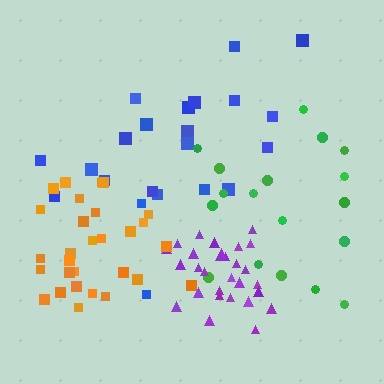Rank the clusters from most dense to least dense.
purple, orange, green, blue.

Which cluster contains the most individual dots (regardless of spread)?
Purple (29).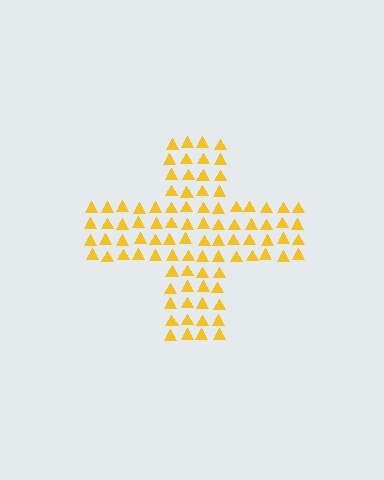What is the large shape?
The large shape is a cross.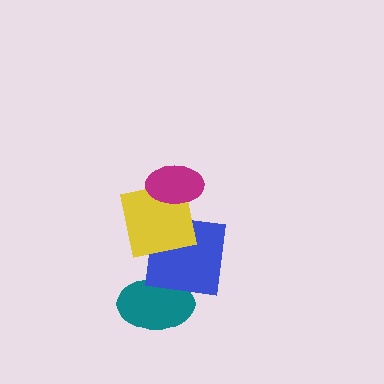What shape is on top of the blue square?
The yellow square is on top of the blue square.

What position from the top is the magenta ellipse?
The magenta ellipse is 1st from the top.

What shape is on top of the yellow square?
The magenta ellipse is on top of the yellow square.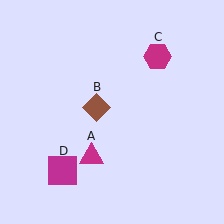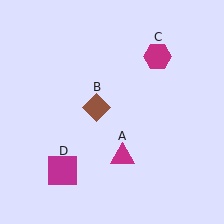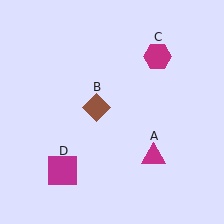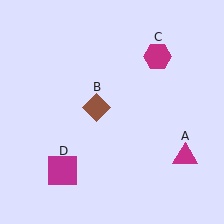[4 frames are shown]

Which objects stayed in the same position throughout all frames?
Brown diamond (object B) and magenta hexagon (object C) and magenta square (object D) remained stationary.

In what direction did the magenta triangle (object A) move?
The magenta triangle (object A) moved right.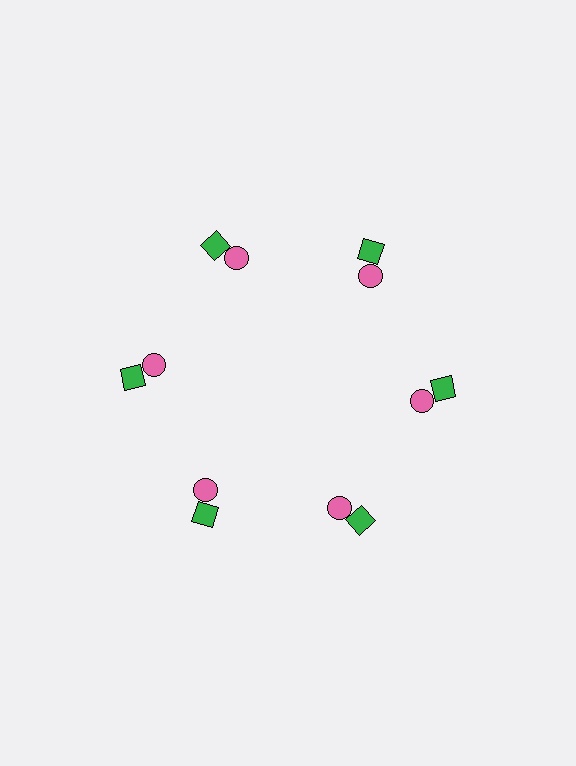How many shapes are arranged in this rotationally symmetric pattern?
There are 12 shapes, arranged in 6 groups of 2.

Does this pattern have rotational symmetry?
Yes, this pattern has 6-fold rotational symmetry. It looks the same after rotating 60 degrees around the center.